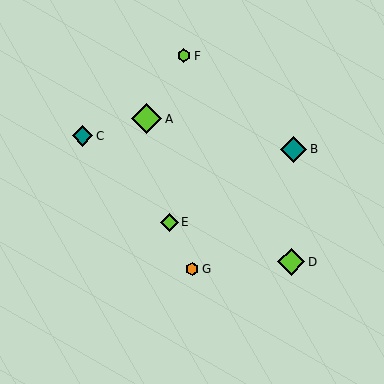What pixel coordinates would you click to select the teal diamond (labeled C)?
Click at (83, 136) to select the teal diamond C.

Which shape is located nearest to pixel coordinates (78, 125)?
The teal diamond (labeled C) at (83, 136) is nearest to that location.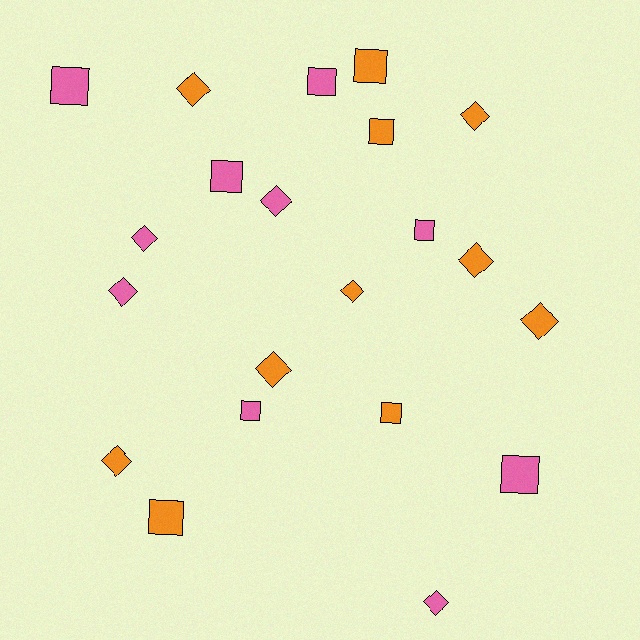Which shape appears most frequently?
Diamond, with 11 objects.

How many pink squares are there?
There are 6 pink squares.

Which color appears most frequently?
Orange, with 11 objects.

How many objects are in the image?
There are 21 objects.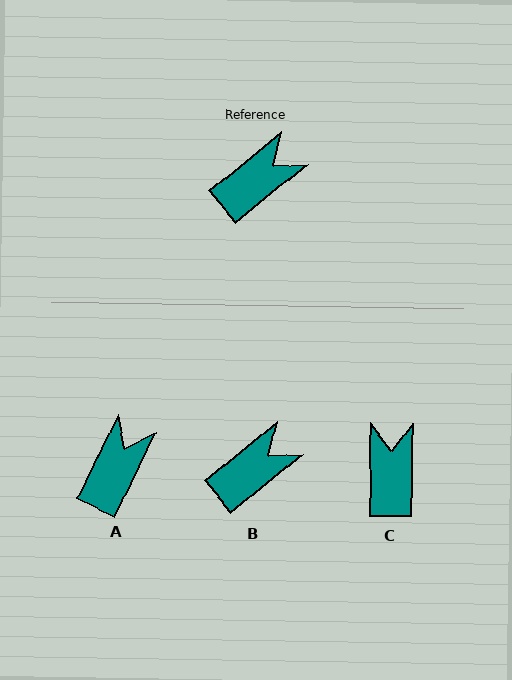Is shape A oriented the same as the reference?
No, it is off by about 25 degrees.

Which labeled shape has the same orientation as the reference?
B.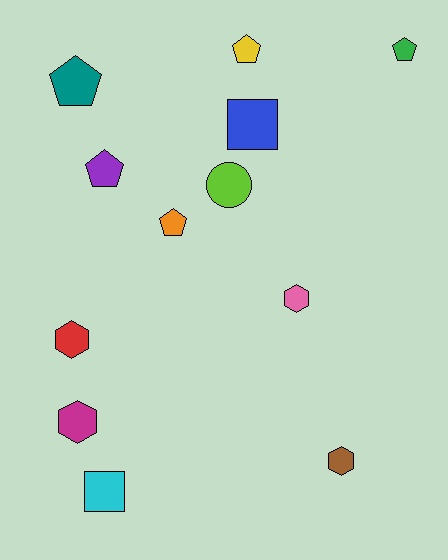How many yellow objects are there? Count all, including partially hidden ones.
There is 1 yellow object.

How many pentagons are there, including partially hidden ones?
There are 5 pentagons.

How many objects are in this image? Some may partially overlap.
There are 12 objects.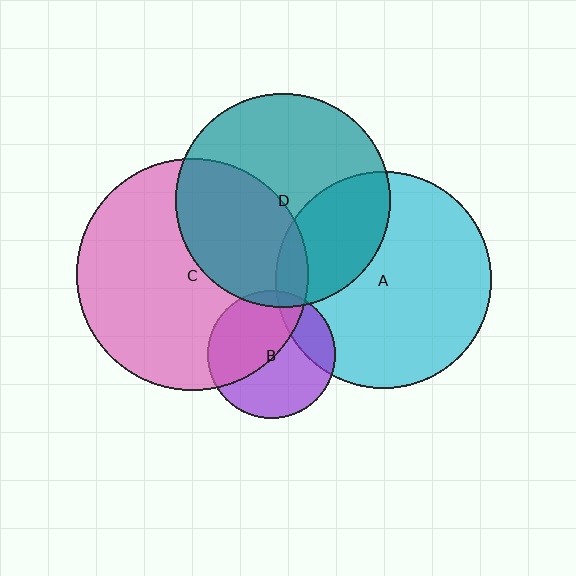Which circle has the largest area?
Circle C (pink).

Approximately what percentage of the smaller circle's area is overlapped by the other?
Approximately 30%.